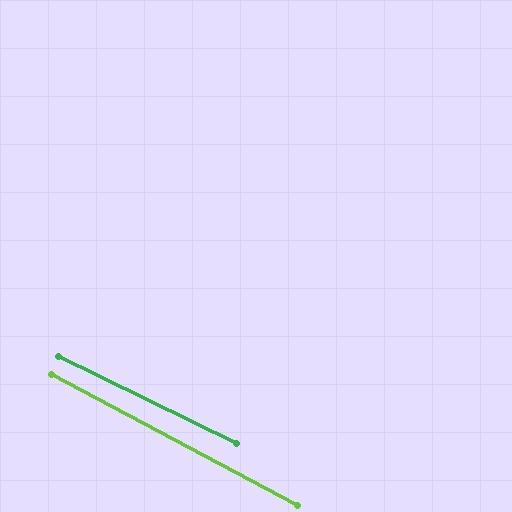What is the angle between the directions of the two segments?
Approximately 2 degrees.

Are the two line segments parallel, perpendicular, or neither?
Parallel — their directions differ by only 1.8°.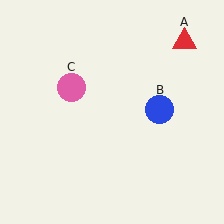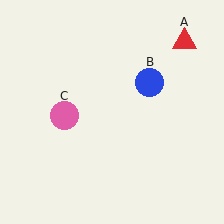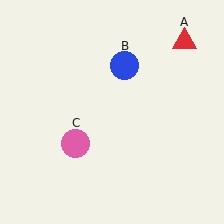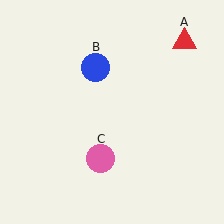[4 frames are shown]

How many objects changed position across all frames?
2 objects changed position: blue circle (object B), pink circle (object C).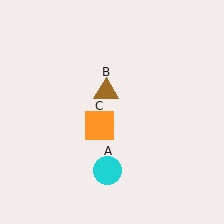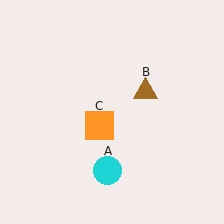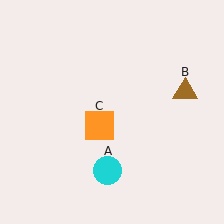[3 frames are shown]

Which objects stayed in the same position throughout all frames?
Cyan circle (object A) and orange square (object C) remained stationary.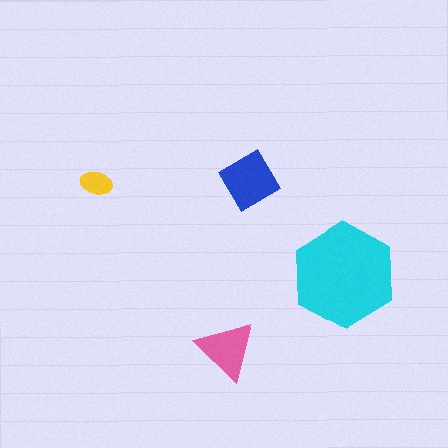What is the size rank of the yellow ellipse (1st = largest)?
4th.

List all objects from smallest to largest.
The yellow ellipse, the pink triangle, the blue diamond, the cyan hexagon.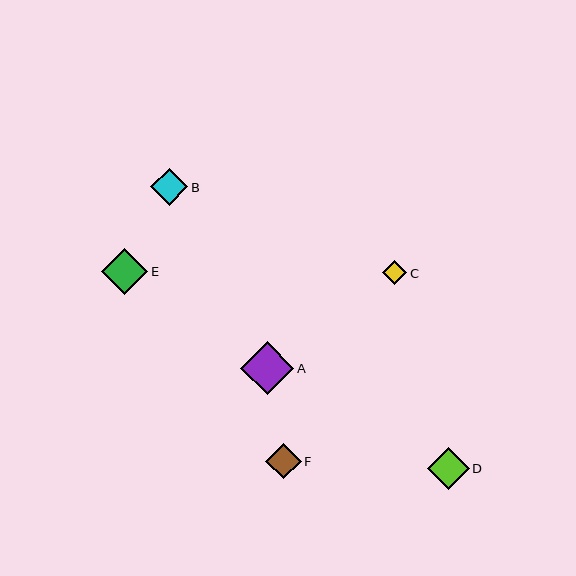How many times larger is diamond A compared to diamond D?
Diamond A is approximately 1.3 times the size of diamond D.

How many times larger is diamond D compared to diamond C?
Diamond D is approximately 1.8 times the size of diamond C.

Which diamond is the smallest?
Diamond C is the smallest with a size of approximately 24 pixels.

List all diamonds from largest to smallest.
From largest to smallest: A, E, D, B, F, C.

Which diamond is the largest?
Diamond A is the largest with a size of approximately 53 pixels.